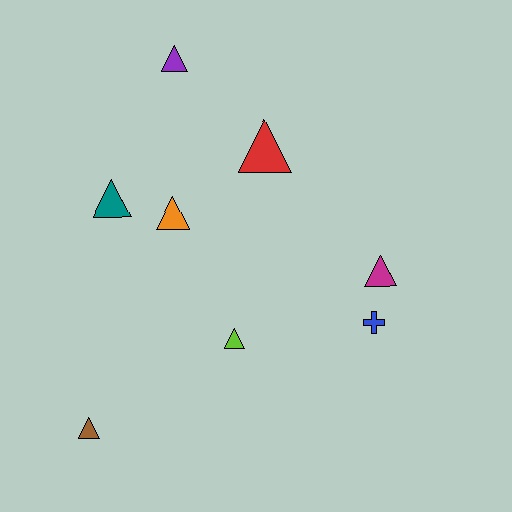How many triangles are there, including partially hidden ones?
There are 7 triangles.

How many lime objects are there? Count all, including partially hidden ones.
There is 1 lime object.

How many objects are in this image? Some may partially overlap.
There are 8 objects.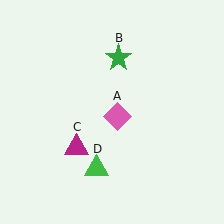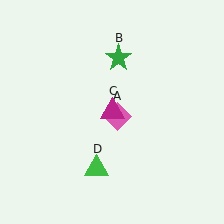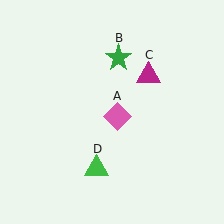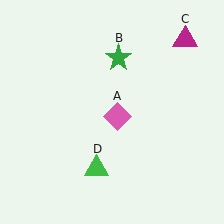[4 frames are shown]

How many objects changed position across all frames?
1 object changed position: magenta triangle (object C).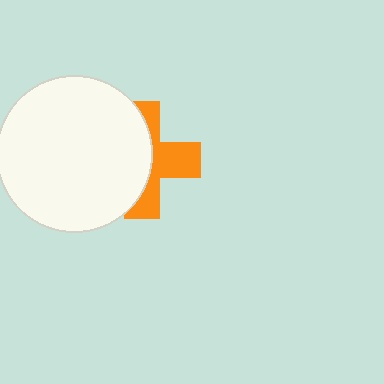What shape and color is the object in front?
The object in front is a white circle.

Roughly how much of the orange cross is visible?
About half of it is visible (roughly 45%).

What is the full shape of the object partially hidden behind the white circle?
The partially hidden object is an orange cross.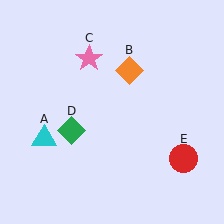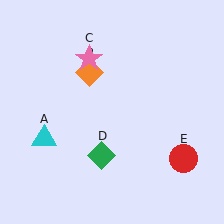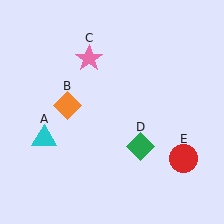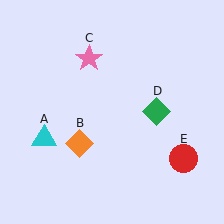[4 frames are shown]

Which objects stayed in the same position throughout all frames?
Cyan triangle (object A) and pink star (object C) and red circle (object E) remained stationary.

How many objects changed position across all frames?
2 objects changed position: orange diamond (object B), green diamond (object D).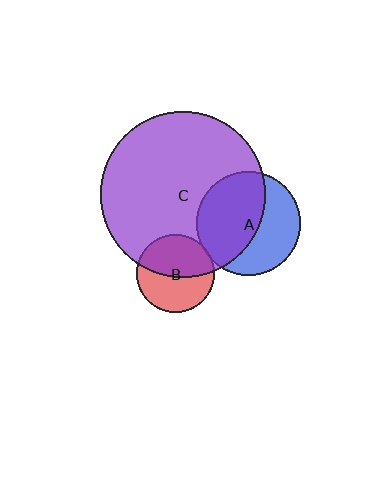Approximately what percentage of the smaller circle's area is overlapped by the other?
Approximately 50%.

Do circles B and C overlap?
Yes.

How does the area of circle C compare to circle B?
Approximately 4.5 times.